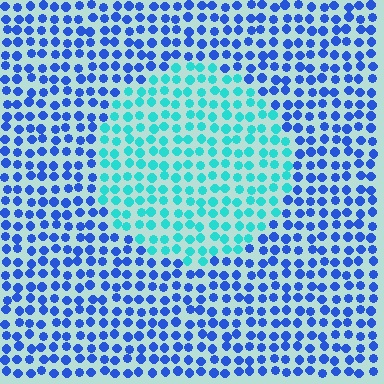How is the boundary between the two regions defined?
The boundary is defined purely by a slight shift in hue (about 48 degrees). Spacing, size, and orientation are identical on both sides.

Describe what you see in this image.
The image is filled with small blue elements in a uniform arrangement. A circle-shaped region is visible where the elements are tinted to a slightly different hue, forming a subtle color boundary.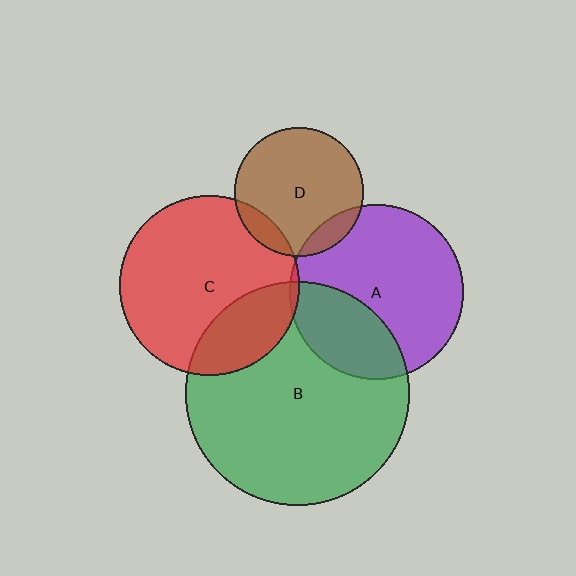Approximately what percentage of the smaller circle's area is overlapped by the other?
Approximately 5%.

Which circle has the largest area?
Circle B (green).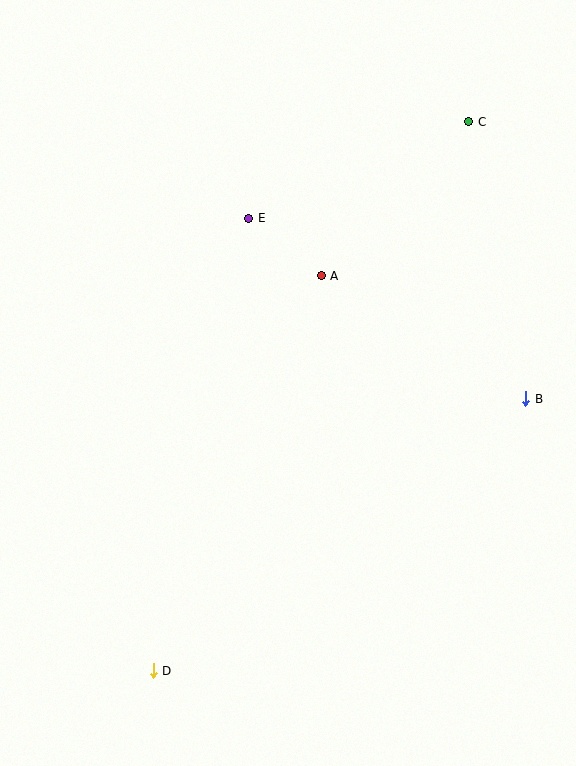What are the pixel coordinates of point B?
Point B is at (526, 399).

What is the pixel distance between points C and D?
The distance between C and D is 633 pixels.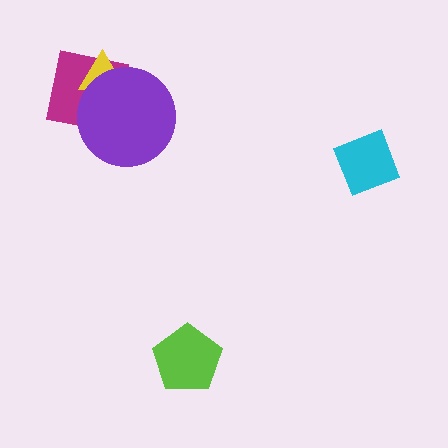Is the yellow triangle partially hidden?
Yes, it is partially covered by another shape.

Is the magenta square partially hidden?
Yes, it is partially covered by another shape.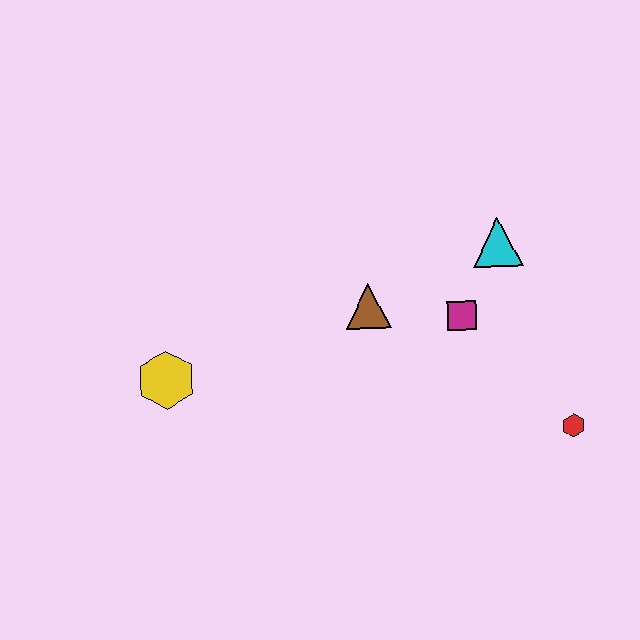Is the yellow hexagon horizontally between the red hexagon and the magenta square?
No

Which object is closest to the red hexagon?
The magenta square is closest to the red hexagon.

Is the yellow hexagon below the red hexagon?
No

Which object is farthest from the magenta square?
The yellow hexagon is farthest from the magenta square.